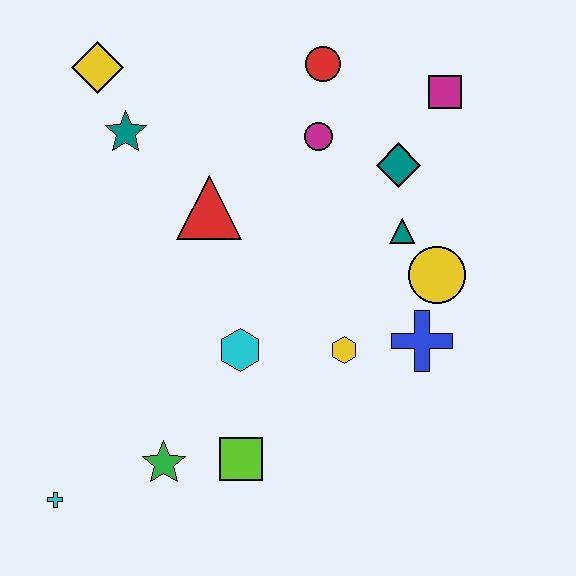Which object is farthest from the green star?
The magenta square is farthest from the green star.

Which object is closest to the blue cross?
The yellow circle is closest to the blue cross.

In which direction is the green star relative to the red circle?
The green star is below the red circle.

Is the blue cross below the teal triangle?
Yes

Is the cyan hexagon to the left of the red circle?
Yes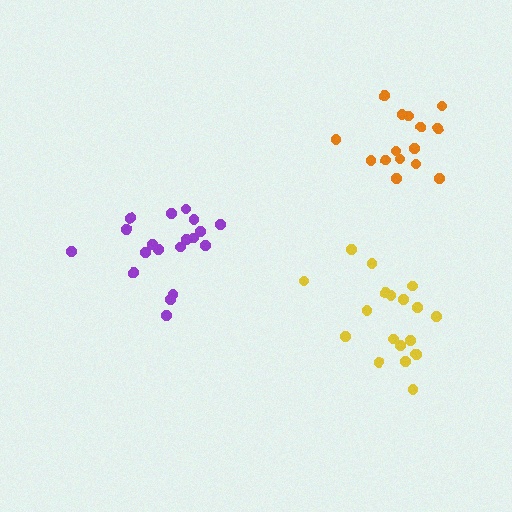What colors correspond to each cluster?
The clusters are colored: purple, orange, yellow.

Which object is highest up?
The orange cluster is topmost.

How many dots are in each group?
Group 1: 19 dots, Group 2: 15 dots, Group 3: 19 dots (53 total).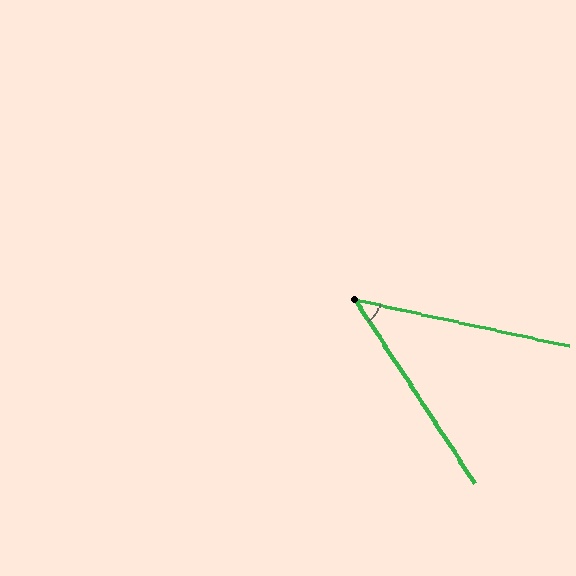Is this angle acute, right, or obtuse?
It is acute.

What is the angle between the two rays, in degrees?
Approximately 45 degrees.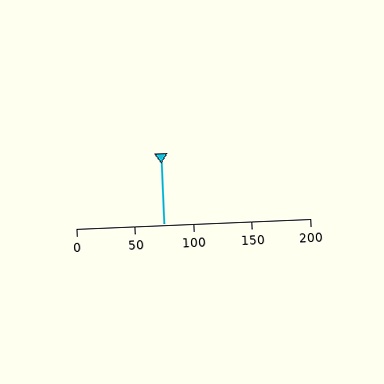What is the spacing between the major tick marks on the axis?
The major ticks are spaced 50 apart.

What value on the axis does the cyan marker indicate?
The marker indicates approximately 75.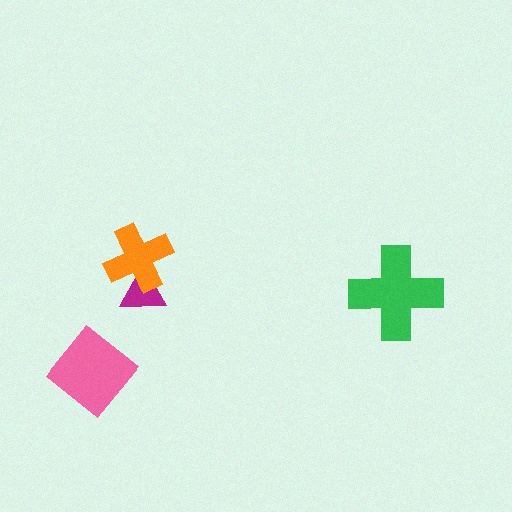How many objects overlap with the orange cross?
1 object overlaps with the orange cross.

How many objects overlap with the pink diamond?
0 objects overlap with the pink diamond.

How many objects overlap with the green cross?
0 objects overlap with the green cross.